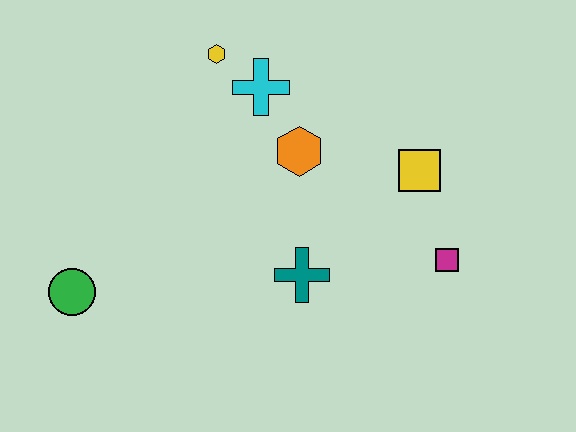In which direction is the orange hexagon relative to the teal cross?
The orange hexagon is above the teal cross.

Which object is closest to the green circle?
The teal cross is closest to the green circle.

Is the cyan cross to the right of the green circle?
Yes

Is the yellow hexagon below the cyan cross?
No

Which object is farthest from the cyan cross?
The green circle is farthest from the cyan cross.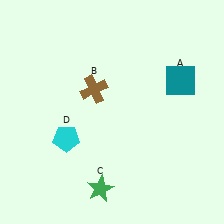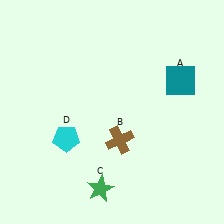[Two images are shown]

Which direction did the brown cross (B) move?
The brown cross (B) moved down.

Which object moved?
The brown cross (B) moved down.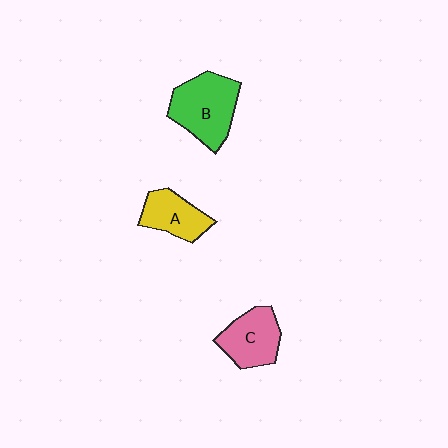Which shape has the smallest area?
Shape A (yellow).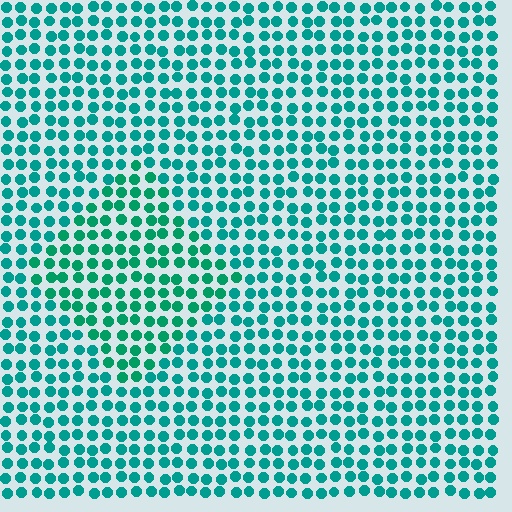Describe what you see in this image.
The image is filled with small teal elements in a uniform arrangement. A diamond-shaped region is visible where the elements are tinted to a slightly different hue, forming a subtle color boundary.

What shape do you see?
I see a diamond.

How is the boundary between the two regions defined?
The boundary is defined purely by a slight shift in hue (about 17 degrees). Spacing, size, and orientation are identical on both sides.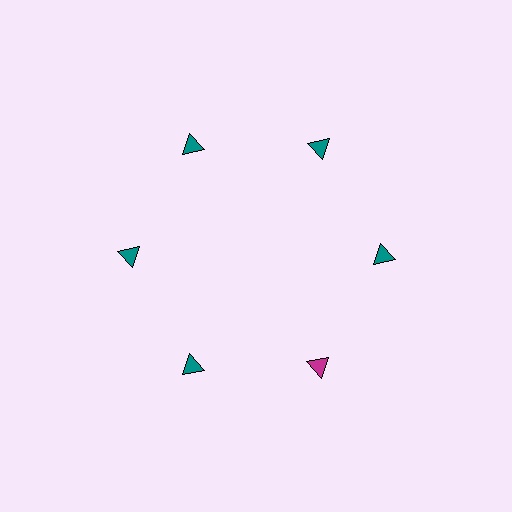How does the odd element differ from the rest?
It has a different color: magenta instead of teal.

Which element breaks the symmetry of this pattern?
The magenta triangle at roughly the 5 o'clock position breaks the symmetry. All other shapes are teal triangles.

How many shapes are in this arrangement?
There are 6 shapes arranged in a ring pattern.